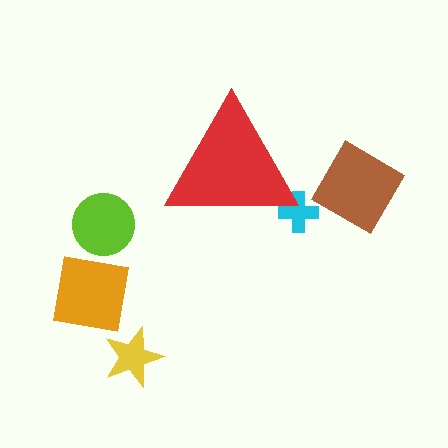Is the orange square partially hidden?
No, the orange square is fully visible.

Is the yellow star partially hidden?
No, the yellow star is fully visible.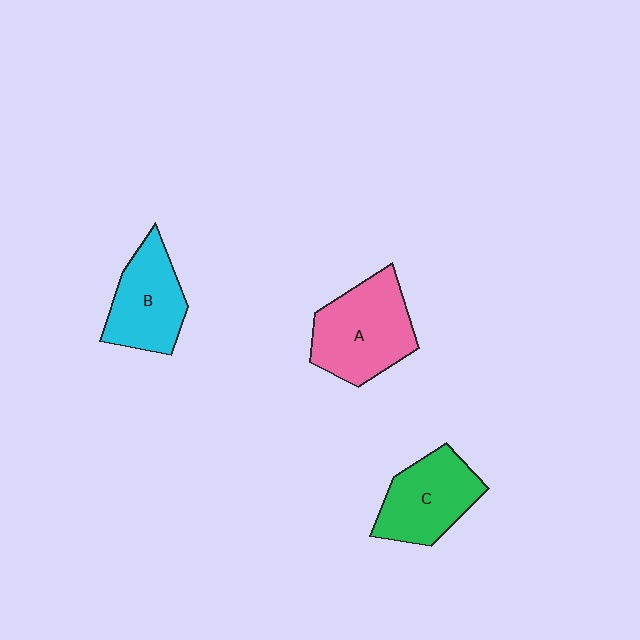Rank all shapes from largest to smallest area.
From largest to smallest: A (pink), C (green), B (cyan).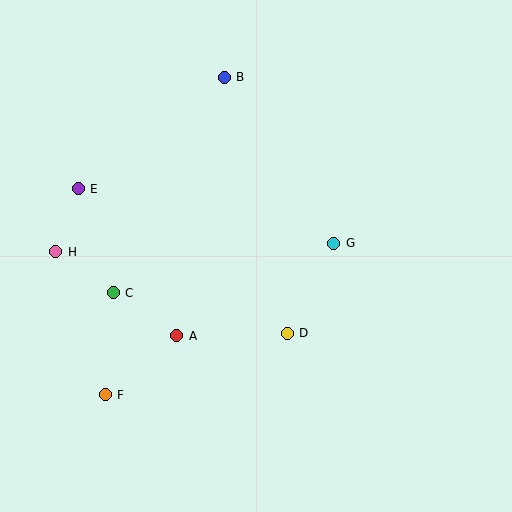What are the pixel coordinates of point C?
Point C is at (113, 293).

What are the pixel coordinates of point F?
Point F is at (105, 395).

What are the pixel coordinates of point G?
Point G is at (334, 243).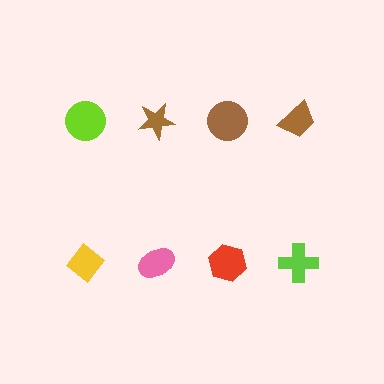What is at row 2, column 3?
A red hexagon.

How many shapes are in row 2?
4 shapes.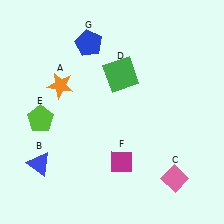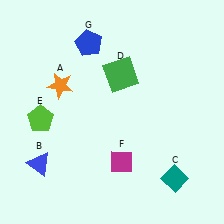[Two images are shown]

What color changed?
The diamond (C) changed from pink in Image 1 to teal in Image 2.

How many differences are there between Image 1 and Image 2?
There is 1 difference between the two images.